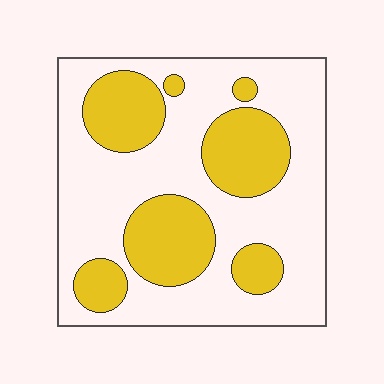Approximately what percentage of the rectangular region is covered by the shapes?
Approximately 35%.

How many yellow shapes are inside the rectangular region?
7.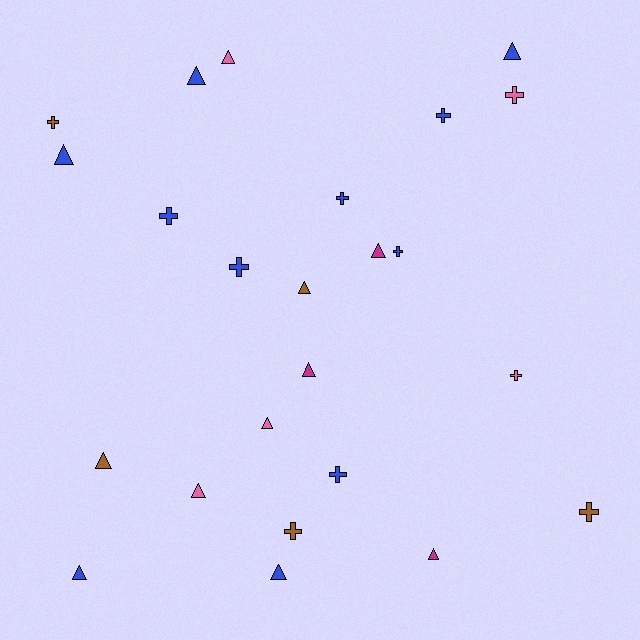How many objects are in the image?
There are 24 objects.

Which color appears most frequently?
Blue, with 11 objects.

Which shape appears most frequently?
Triangle, with 13 objects.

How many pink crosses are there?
There are 2 pink crosses.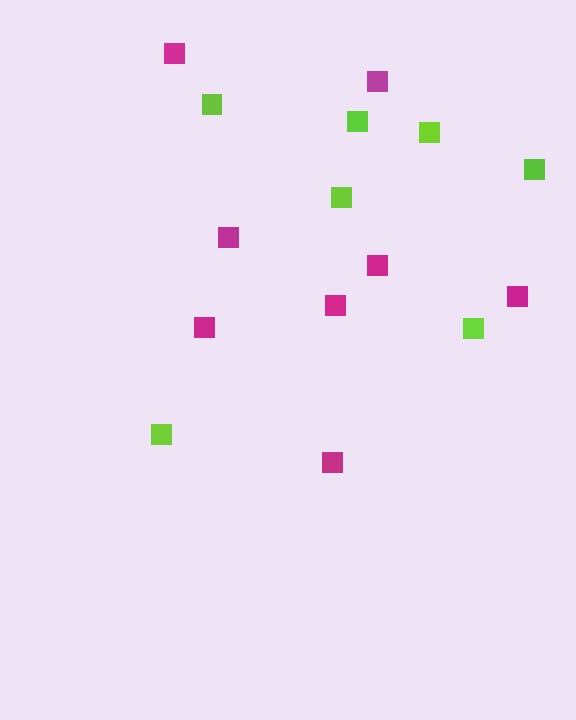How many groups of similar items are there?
There are 2 groups: one group of lime squares (7) and one group of magenta squares (8).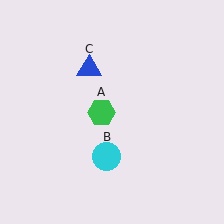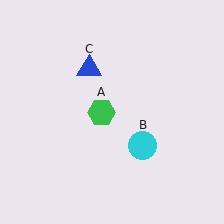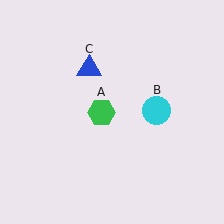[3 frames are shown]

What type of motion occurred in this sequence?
The cyan circle (object B) rotated counterclockwise around the center of the scene.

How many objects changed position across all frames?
1 object changed position: cyan circle (object B).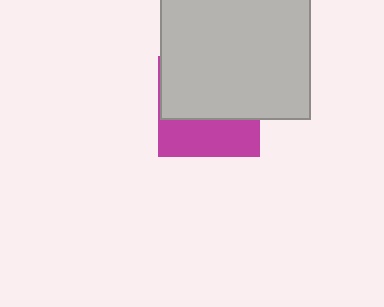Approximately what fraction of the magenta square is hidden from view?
Roughly 62% of the magenta square is hidden behind the light gray square.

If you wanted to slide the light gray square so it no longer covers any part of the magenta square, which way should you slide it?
Slide it up — that is the most direct way to separate the two shapes.